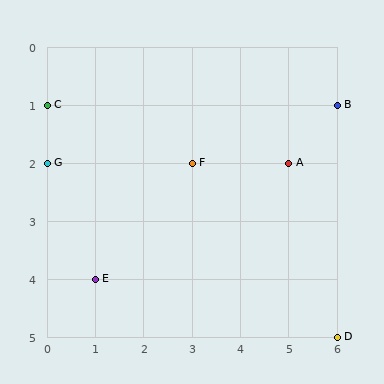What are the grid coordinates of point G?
Point G is at grid coordinates (0, 2).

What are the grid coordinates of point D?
Point D is at grid coordinates (6, 5).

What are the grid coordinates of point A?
Point A is at grid coordinates (5, 2).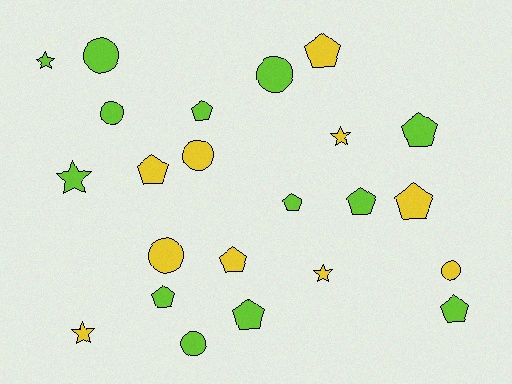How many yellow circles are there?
There are 3 yellow circles.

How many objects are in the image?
There are 23 objects.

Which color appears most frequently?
Lime, with 13 objects.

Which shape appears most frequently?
Pentagon, with 11 objects.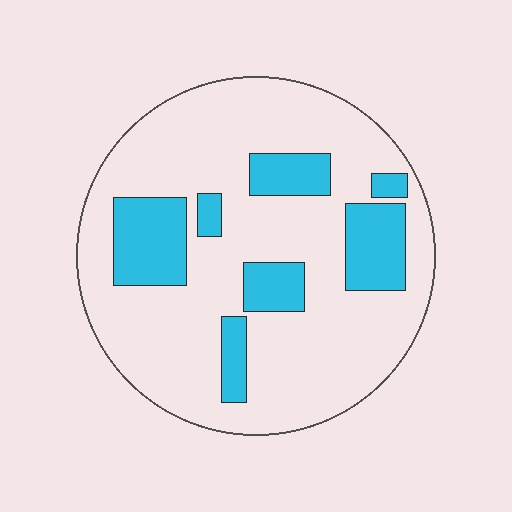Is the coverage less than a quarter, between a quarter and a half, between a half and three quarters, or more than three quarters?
Less than a quarter.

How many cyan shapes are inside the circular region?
7.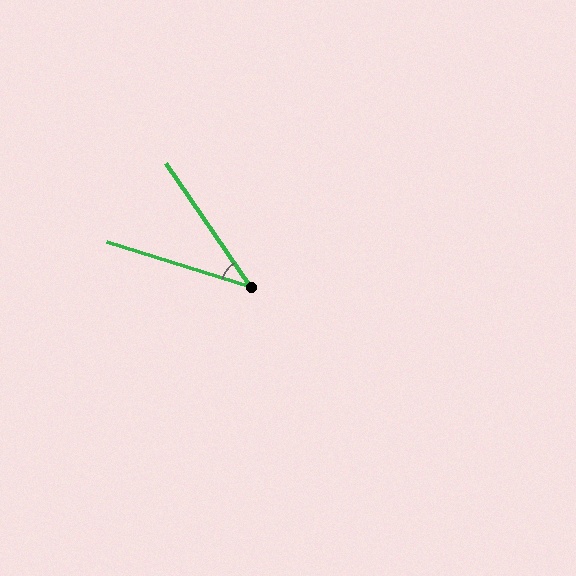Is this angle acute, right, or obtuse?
It is acute.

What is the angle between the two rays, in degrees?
Approximately 38 degrees.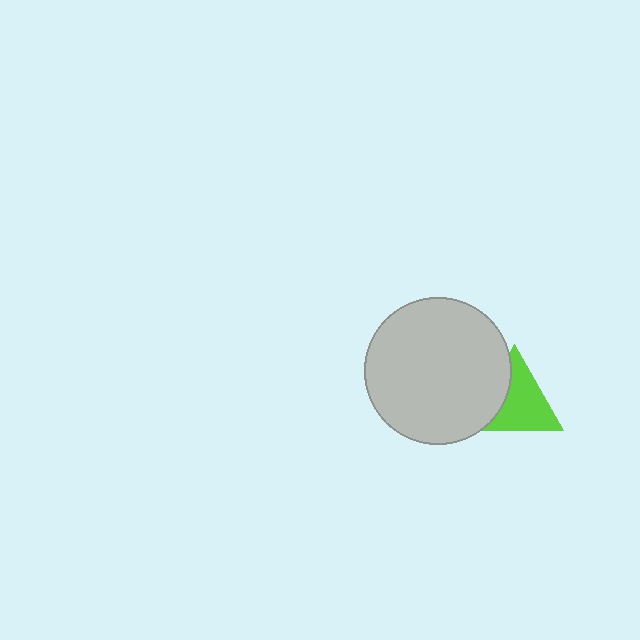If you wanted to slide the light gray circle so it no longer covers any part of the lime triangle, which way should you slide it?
Slide it left — that is the most direct way to separate the two shapes.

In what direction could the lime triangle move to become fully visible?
The lime triangle could move right. That would shift it out from behind the light gray circle entirely.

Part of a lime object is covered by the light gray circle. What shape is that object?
It is a triangle.